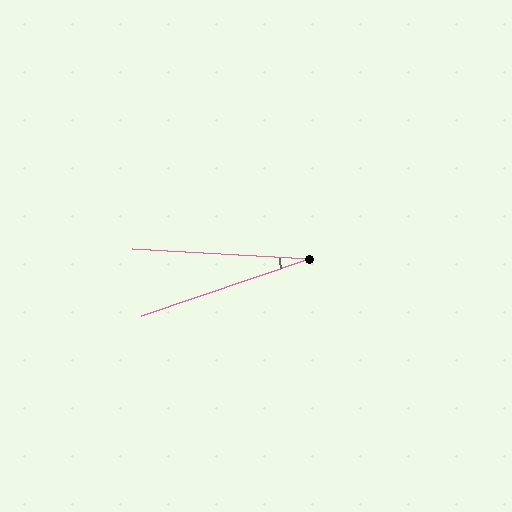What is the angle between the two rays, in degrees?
Approximately 22 degrees.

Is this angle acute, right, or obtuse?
It is acute.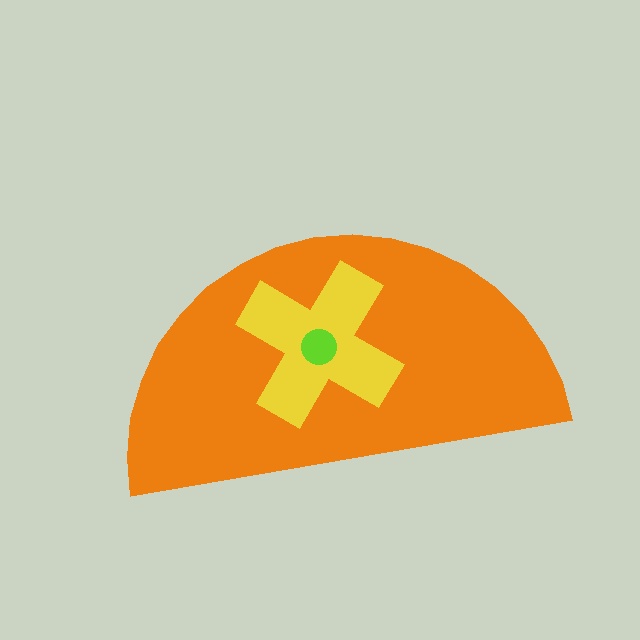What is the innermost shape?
The lime circle.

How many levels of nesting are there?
3.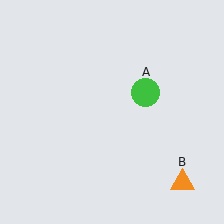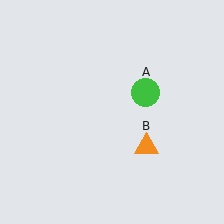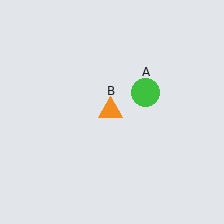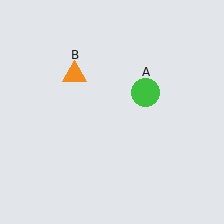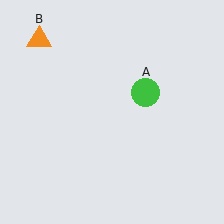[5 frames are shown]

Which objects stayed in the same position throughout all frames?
Green circle (object A) remained stationary.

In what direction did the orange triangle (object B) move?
The orange triangle (object B) moved up and to the left.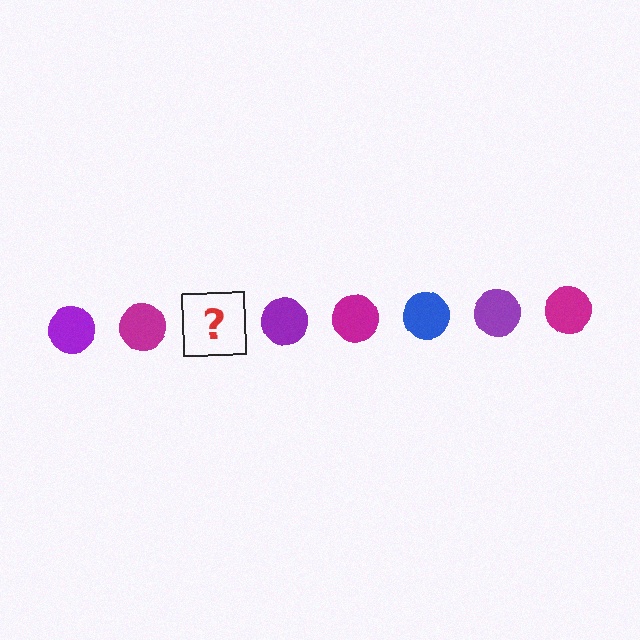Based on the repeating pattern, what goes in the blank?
The blank should be a blue circle.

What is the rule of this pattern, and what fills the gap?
The rule is that the pattern cycles through purple, magenta, blue circles. The gap should be filled with a blue circle.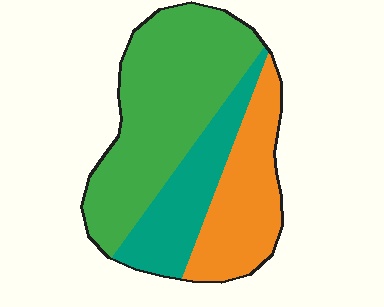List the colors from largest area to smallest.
From largest to smallest: green, orange, teal.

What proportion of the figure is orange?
Orange takes up about one quarter (1/4) of the figure.